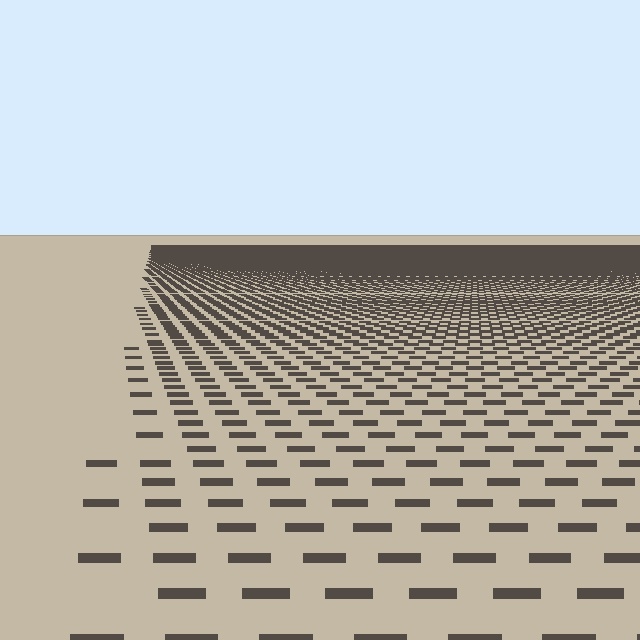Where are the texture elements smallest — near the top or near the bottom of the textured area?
Near the top.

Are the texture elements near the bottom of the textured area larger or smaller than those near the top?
Larger. Near the bottom, elements are closer to the viewer and appear at a bigger on-screen size.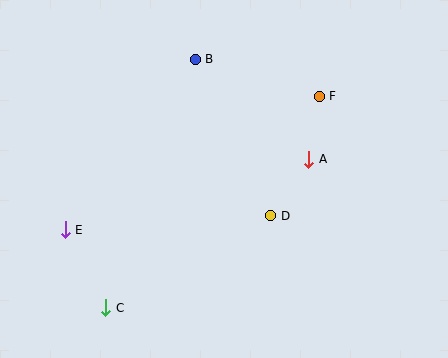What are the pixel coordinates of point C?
Point C is at (106, 308).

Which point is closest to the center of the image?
Point D at (271, 216) is closest to the center.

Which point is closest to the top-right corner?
Point F is closest to the top-right corner.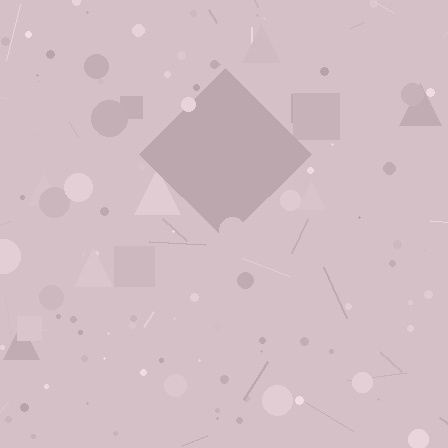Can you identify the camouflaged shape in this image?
The camouflaged shape is a diamond.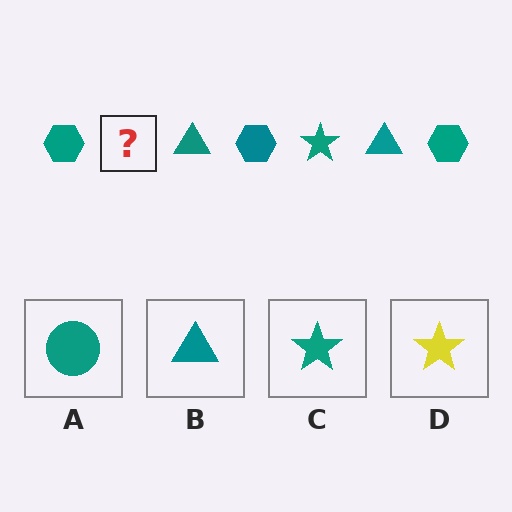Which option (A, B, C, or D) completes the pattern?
C.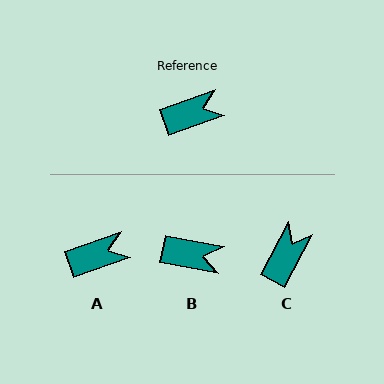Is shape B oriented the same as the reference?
No, it is off by about 31 degrees.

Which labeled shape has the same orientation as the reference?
A.